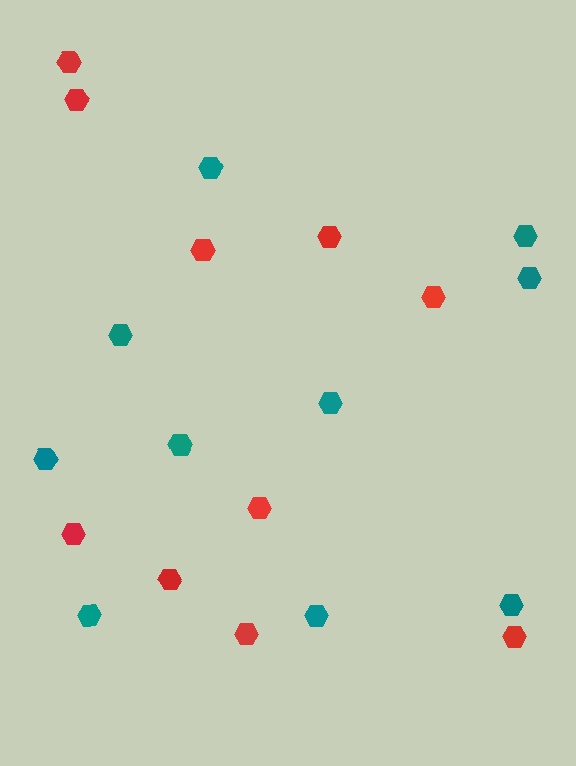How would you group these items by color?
There are 2 groups: one group of red hexagons (10) and one group of teal hexagons (10).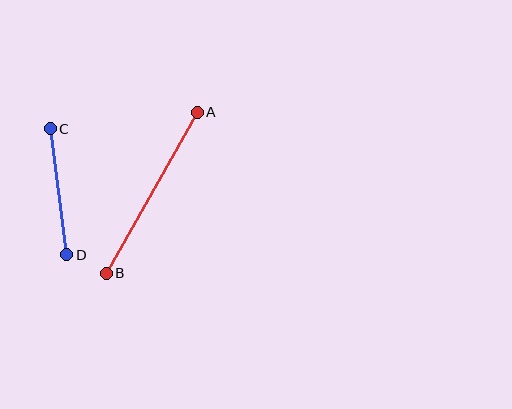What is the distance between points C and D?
The distance is approximately 127 pixels.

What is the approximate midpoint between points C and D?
The midpoint is at approximately (59, 192) pixels.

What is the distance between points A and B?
The distance is approximately 185 pixels.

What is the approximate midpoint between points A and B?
The midpoint is at approximately (152, 193) pixels.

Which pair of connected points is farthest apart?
Points A and B are farthest apart.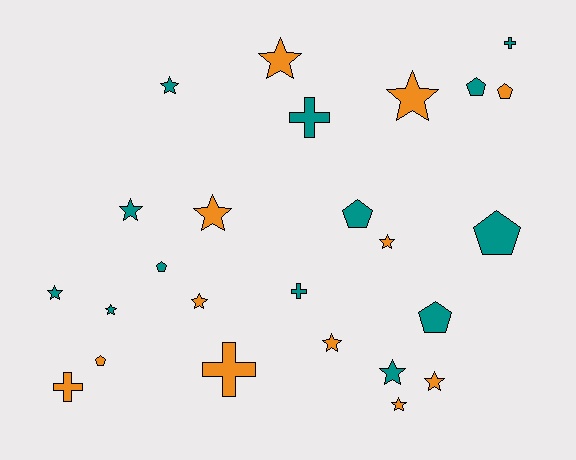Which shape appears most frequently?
Star, with 13 objects.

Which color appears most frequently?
Teal, with 13 objects.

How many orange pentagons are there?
There are 2 orange pentagons.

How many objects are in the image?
There are 25 objects.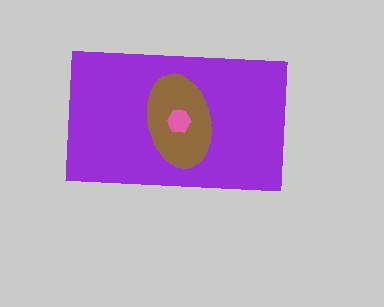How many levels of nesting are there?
3.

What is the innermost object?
The pink hexagon.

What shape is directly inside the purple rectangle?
The brown ellipse.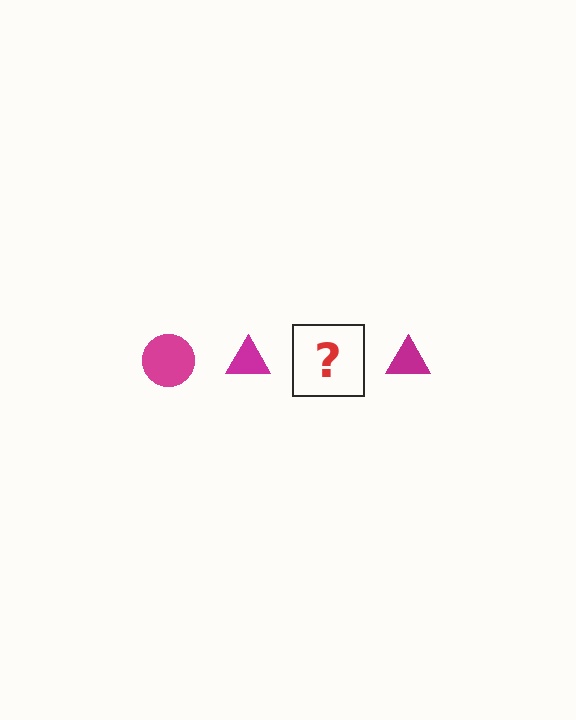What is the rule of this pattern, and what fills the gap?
The rule is that the pattern cycles through circle, triangle shapes in magenta. The gap should be filled with a magenta circle.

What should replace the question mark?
The question mark should be replaced with a magenta circle.